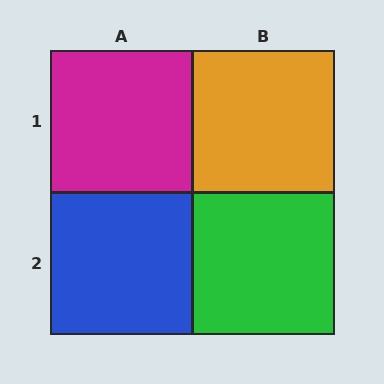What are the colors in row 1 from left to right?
Magenta, orange.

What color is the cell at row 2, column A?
Blue.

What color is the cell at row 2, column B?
Green.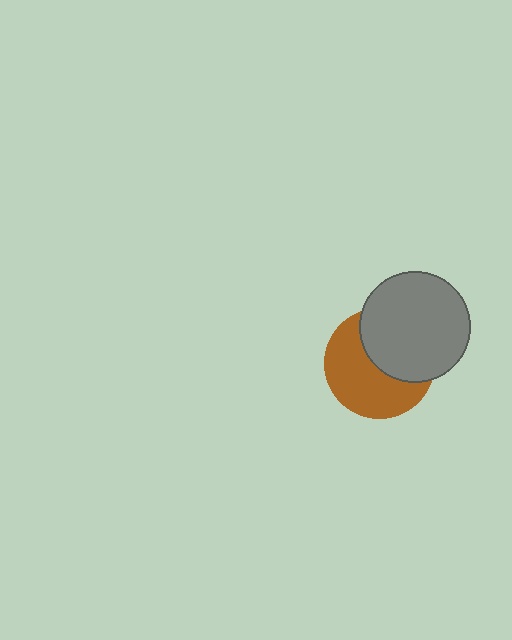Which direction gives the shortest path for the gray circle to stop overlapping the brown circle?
Moving toward the upper-right gives the shortest separation.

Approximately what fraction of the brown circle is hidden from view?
Roughly 44% of the brown circle is hidden behind the gray circle.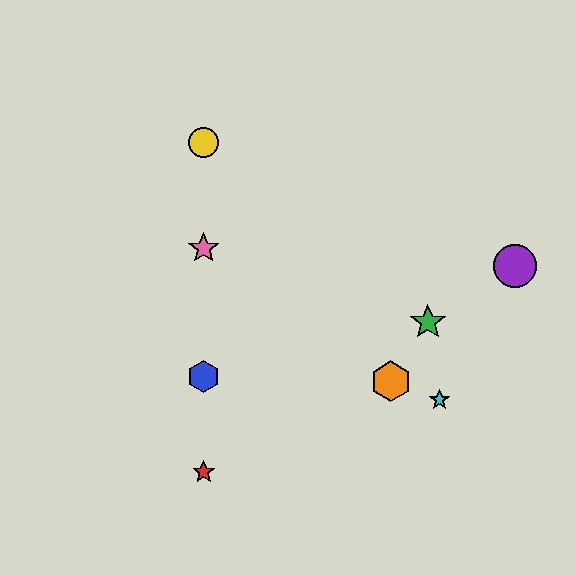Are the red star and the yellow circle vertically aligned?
Yes, both are at x≈204.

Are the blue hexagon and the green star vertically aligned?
No, the blue hexagon is at x≈204 and the green star is at x≈428.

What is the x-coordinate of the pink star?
The pink star is at x≈204.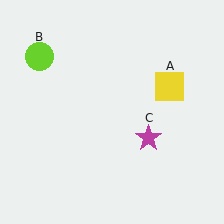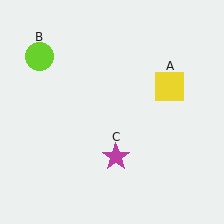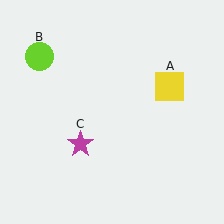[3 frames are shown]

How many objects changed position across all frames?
1 object changed position: magenta star (object C).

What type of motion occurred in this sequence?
The magenta star (object C) rotated clockwise around the center of the scene.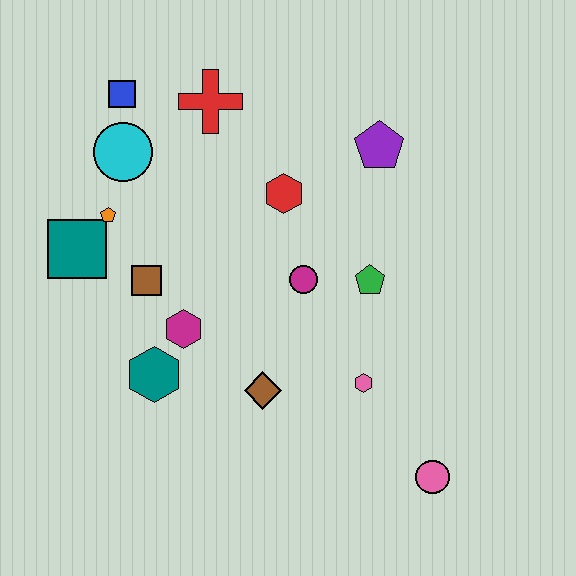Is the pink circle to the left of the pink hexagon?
No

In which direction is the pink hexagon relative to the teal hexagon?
The pink hexagon is to the right of the teal hexagon.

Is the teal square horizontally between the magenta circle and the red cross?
No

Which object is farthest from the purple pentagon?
The pink circle is farthest from the purple pentagon.